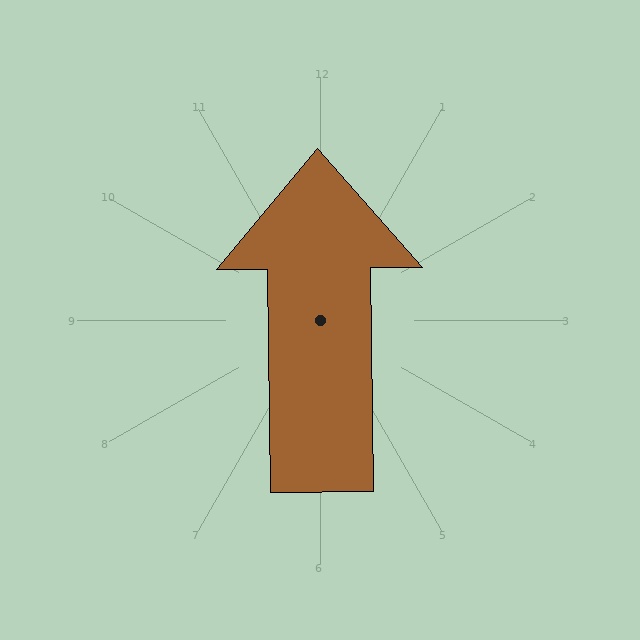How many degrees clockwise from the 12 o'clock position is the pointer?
Approximately 359 degrees.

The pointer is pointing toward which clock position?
Roughly 12 o'clock.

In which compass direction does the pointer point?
North.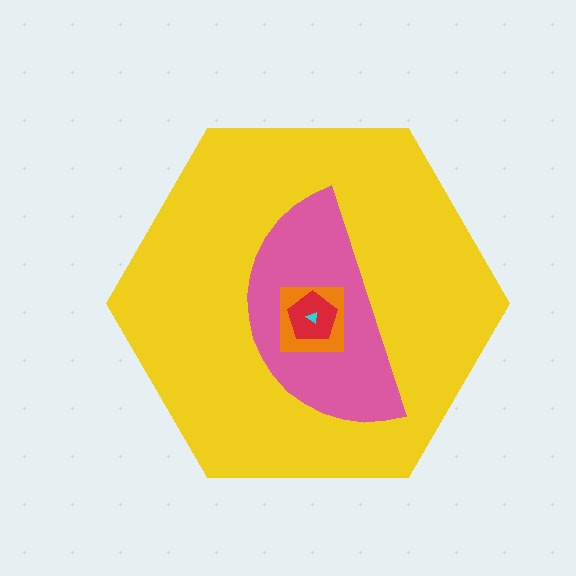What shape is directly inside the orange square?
The red pentagon.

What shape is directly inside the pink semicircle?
The orange square.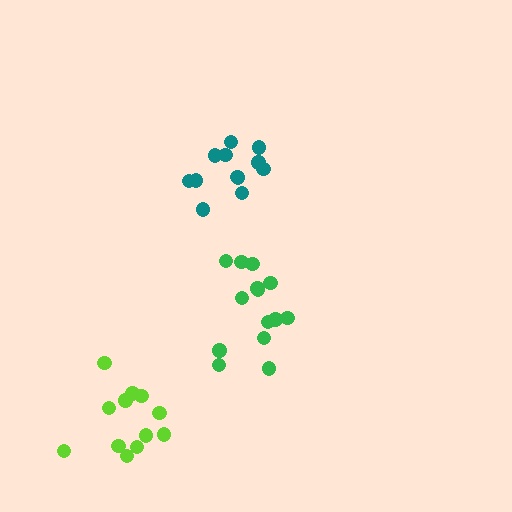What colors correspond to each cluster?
The clusters are colored: teal, lime, green.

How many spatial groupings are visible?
There are 3 spatial groupings.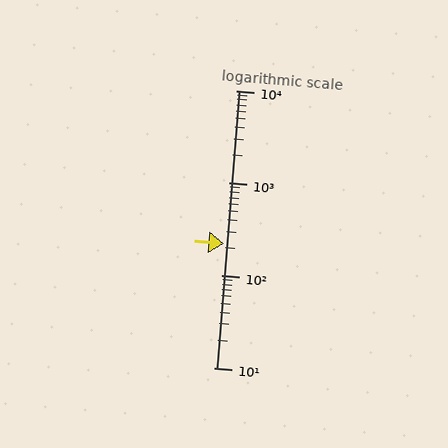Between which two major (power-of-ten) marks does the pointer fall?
The pointer is between 100 and 1000.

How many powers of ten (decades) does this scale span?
The scale spans 3 decades, from 10 to 10000.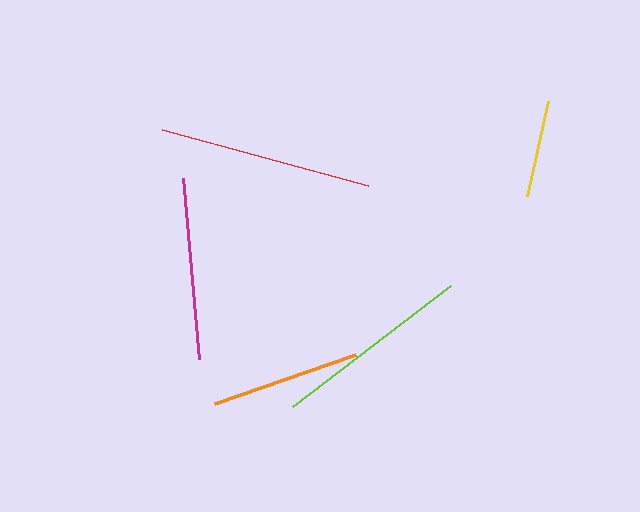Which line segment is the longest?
The red line is the longest at approximately 214 pixels.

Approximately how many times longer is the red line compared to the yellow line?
The red line is approximately 2.2 times the length of the yellow line.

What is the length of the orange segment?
The orange segment is approximately 149 pixels long.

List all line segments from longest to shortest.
From longest to shortest: red, lime, magenta, orange, yellow.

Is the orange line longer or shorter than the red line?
The red line is longer than the orange line.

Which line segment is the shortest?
The yellow line is the shortest at approximately 98 pixels.